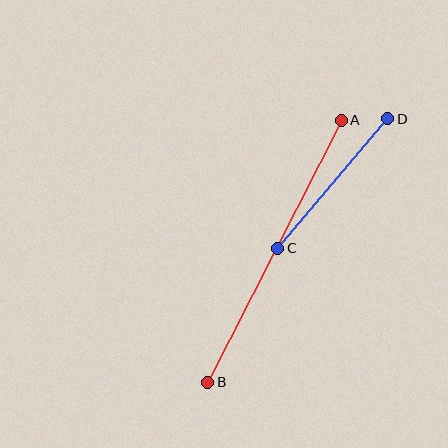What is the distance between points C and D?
The distance is approximately 170 pixels.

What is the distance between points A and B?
The distance is approximately 294 pixels.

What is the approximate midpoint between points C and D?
The midpoint is at approximately (333, 183) pixels.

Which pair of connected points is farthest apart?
Points A and B are farthest apart.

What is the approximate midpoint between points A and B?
The midpoint is at approximately (275, 251) pixels.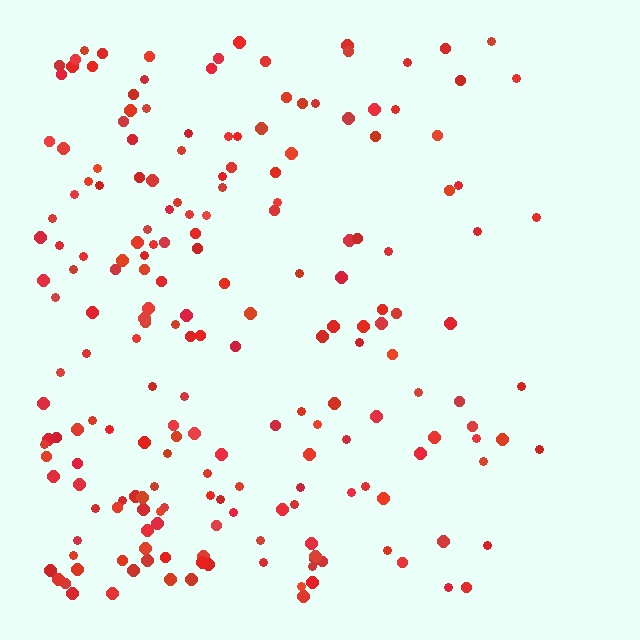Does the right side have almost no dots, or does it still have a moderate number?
Still a moderate number, just noticeably fewer than the left.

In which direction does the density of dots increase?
From right to left, with the left side densest.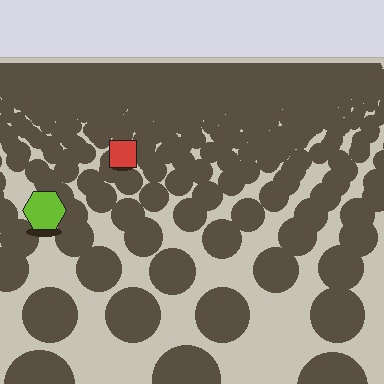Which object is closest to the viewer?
The lime hexagon is closest. The texture marks near it are larger and more spread out.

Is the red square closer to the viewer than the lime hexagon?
No. The lime hexagon is closer — you can tell from the texture gradient: the ground texture is coarser near it.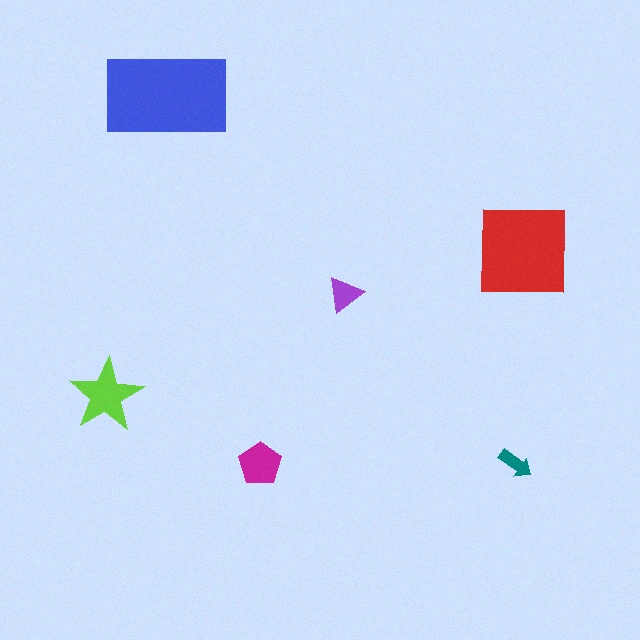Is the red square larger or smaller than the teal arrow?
Larger.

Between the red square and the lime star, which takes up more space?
The red square.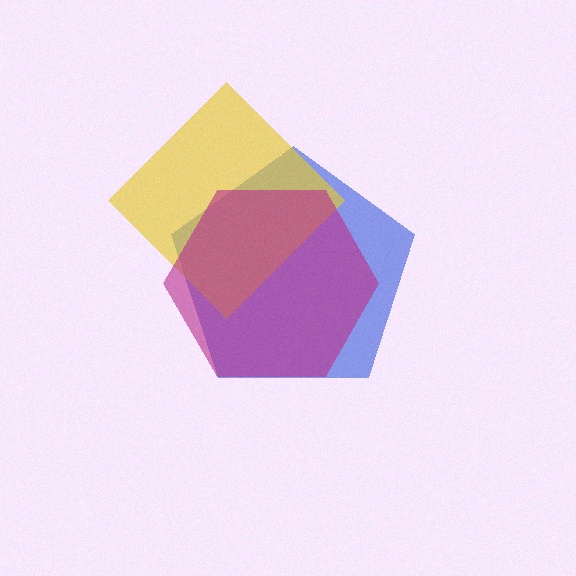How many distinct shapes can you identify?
There are 3 distinct shapes: a blue pentagon, a yellow diamond, a magenta hexagon.